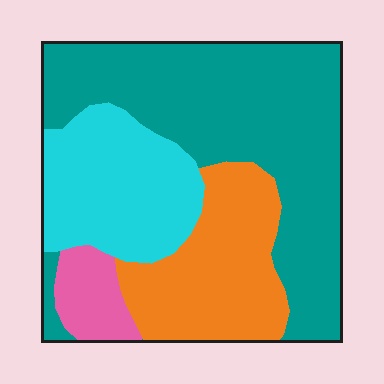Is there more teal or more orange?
Teal.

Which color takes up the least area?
Pink, at roughly 5%.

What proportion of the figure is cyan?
Cyan covers around 20% of the figure.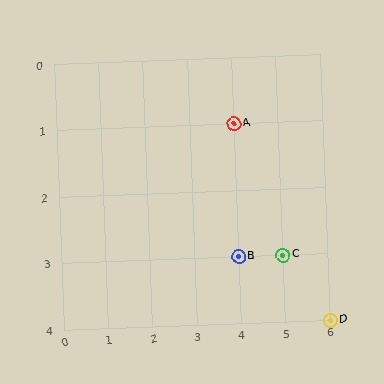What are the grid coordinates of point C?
Point C is at grid coordinates (5, 3).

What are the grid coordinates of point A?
Point A is at grid coordinates (4, 1).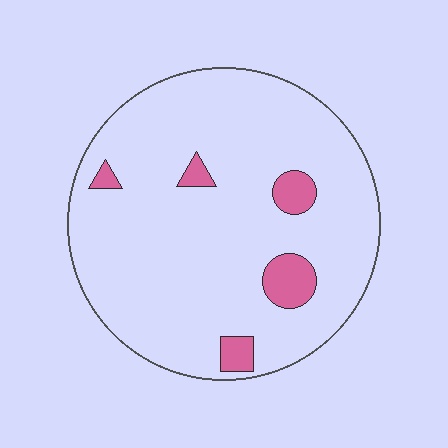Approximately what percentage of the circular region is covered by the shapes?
Approximately 10%.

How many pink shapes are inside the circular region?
5.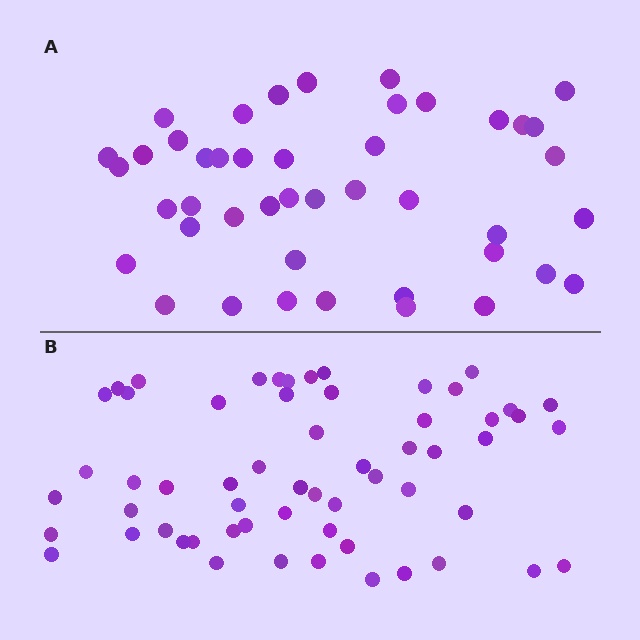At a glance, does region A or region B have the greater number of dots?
Region B (the bottom region) has more dots.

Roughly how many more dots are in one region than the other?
Region B has approximately 15 more dots than region A.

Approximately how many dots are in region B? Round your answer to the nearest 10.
About 60 dots. (The exact count is 59, which rounds to 60.)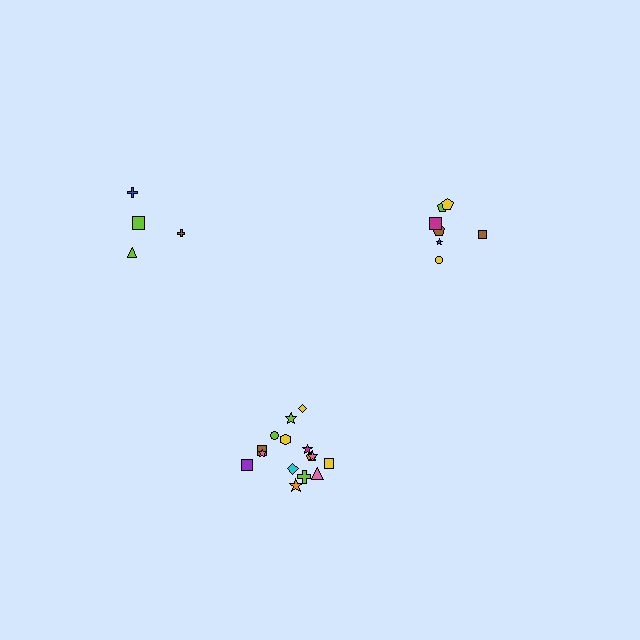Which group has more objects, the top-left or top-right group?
The top-right group.